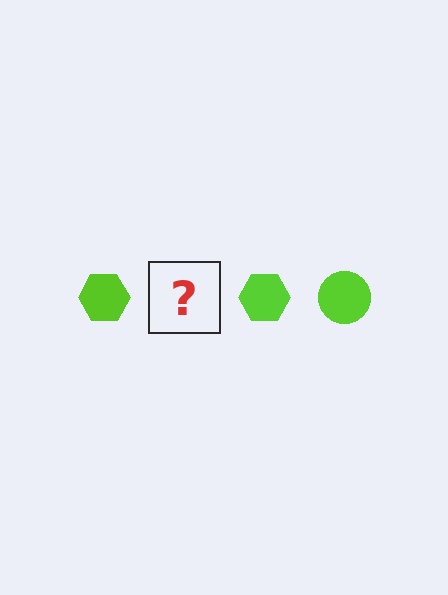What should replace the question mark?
The question mark should be replaced with a lime circle.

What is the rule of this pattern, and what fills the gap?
The rule is that the pattern cycles through hexagon, circle shapes in lime. The gap should be filled with a lime circle.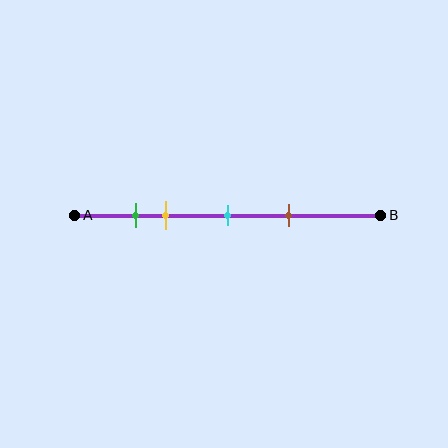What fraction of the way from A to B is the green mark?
The green mark is approximately 20% (0.2) of the way from A to B.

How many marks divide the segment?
There are 4 marks dividing the segment.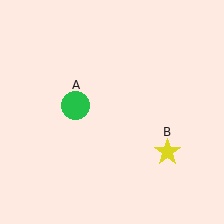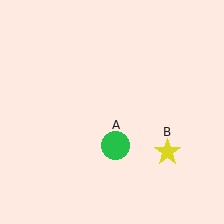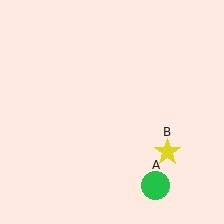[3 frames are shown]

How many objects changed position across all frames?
1 object changed position: green circle (object A).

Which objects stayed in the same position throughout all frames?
Yellow star (object B) remained stationary.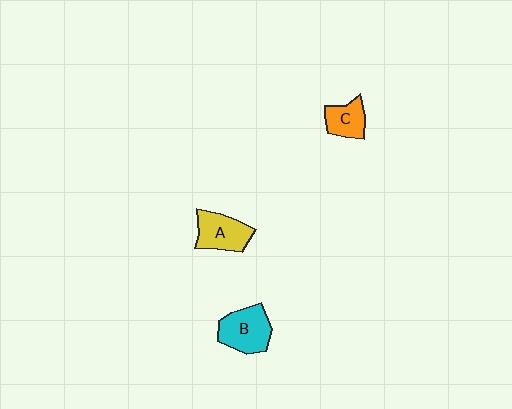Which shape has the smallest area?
Shape C (orange).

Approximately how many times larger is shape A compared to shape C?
Approximately 1.4 times.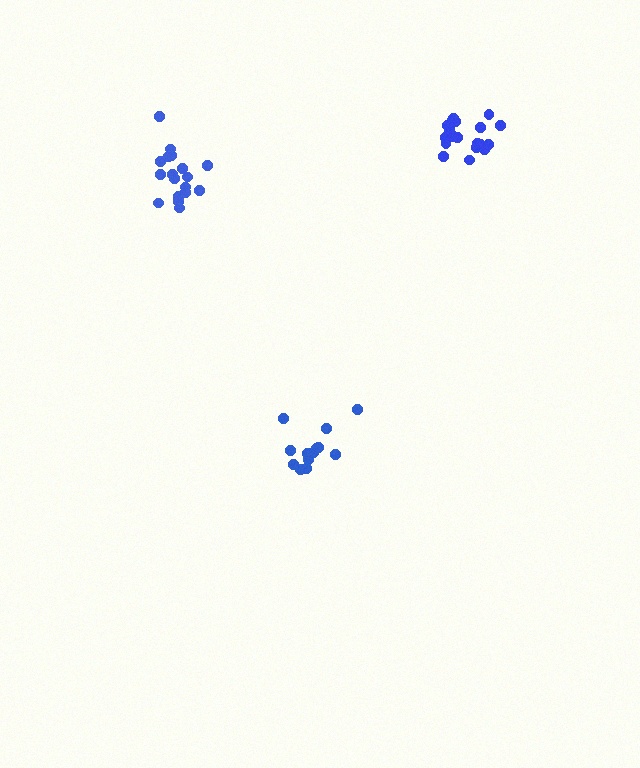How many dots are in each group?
Group 1: 19 dots, Group 2: 13 dots, Group 3: 18 dots (50 total).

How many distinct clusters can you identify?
There are 3 distinct clusters.